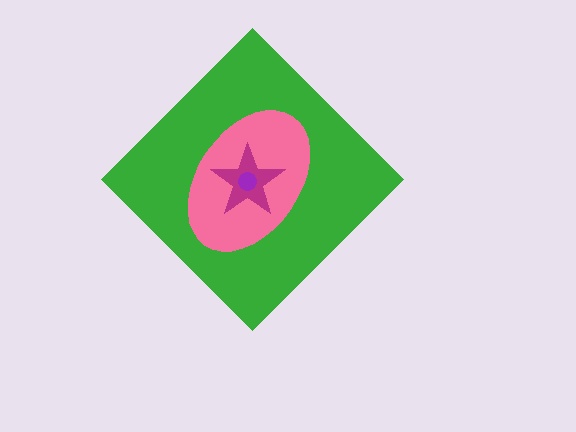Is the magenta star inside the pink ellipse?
Yes.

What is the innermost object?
The purple circle.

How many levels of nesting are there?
4.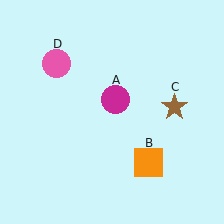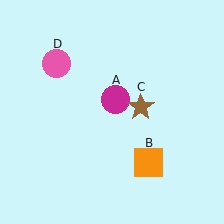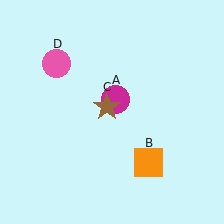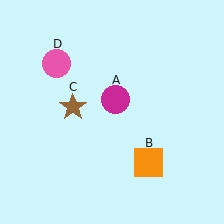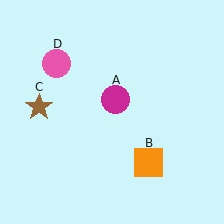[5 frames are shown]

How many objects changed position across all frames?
1 object changed position: brown star (object C).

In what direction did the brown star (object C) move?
The brown star (object C) moved left.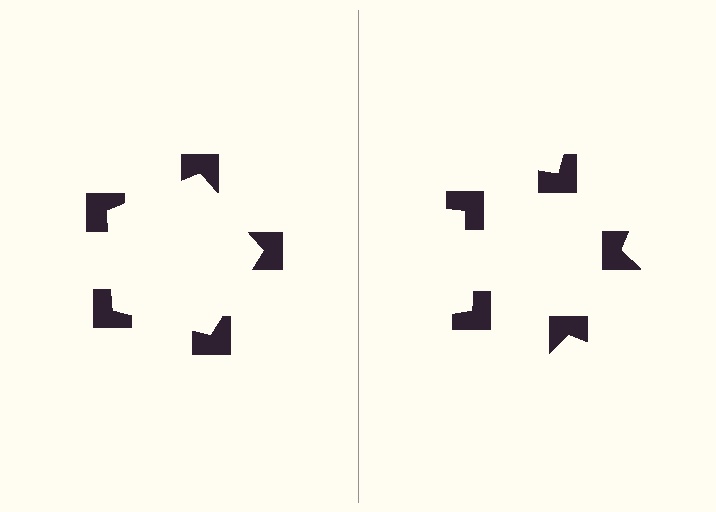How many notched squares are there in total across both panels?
10 — 5 on each side.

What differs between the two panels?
The notched squares are positioned identically on both sides; only the wedge orientations differ. On the left they align to a pentagon; on the right they are misaligned.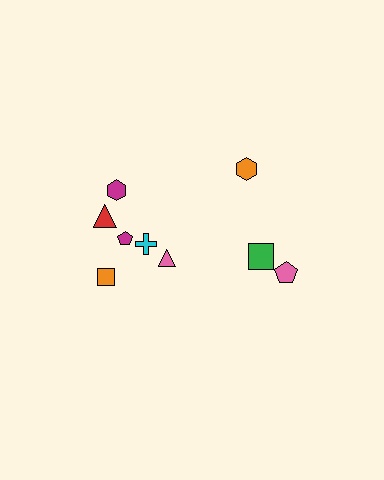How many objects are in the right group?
There are 3 objects.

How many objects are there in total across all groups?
There are 9 objects.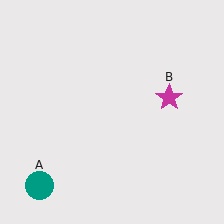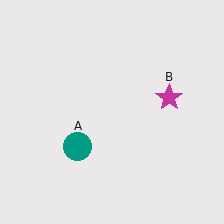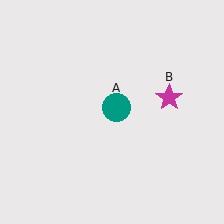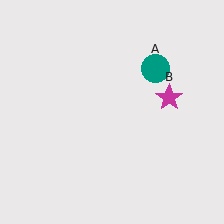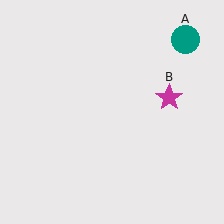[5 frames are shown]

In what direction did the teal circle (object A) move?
The teal circle (object A) moved up and to the right.